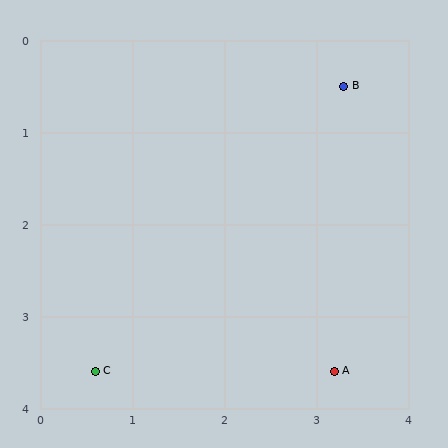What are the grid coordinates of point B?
Point B is at approximately (3.3, 0.5).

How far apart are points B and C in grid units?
Points B and C are about 4.1 grid units apart.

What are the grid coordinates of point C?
Point C is at approximately (0.6, 3.6).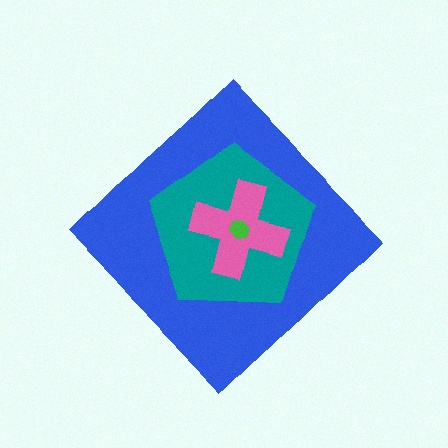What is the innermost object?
The green hexagon.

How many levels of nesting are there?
4.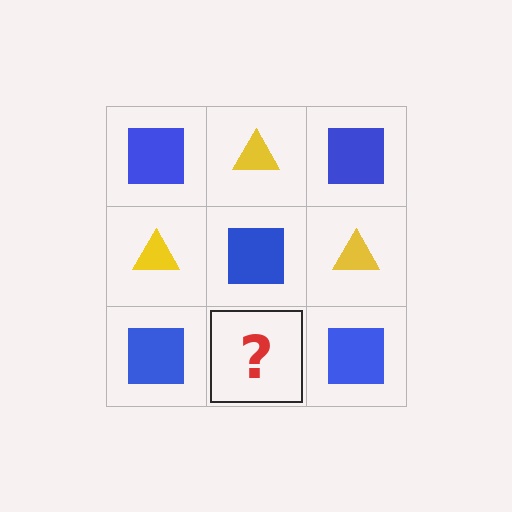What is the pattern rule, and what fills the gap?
The rule is that it alternates blue square and yellow triangle in a checkerboard pattern. The gap should be filled with a yellow triangle.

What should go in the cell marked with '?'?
The missing cell should contain a yellow triangle.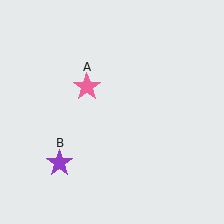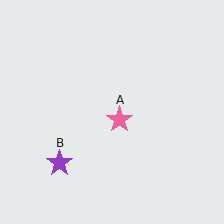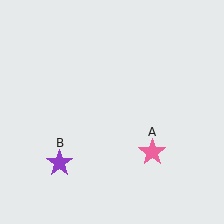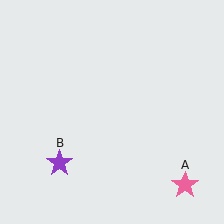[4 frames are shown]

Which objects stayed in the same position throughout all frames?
Purple star (object B) remained stationary.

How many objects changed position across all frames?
1 object changed position: pink star (object A).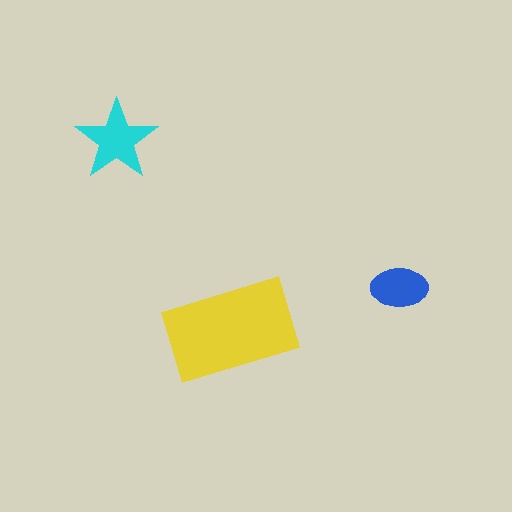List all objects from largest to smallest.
The yellow rectangle, the cyan star, the blue ellipse.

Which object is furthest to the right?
The blue ellipse is rightmost.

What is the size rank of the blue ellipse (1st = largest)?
3rd.